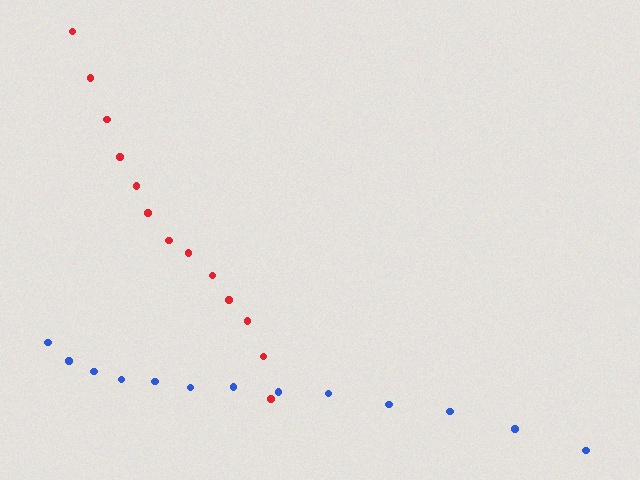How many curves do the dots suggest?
There are 2 distinct paths.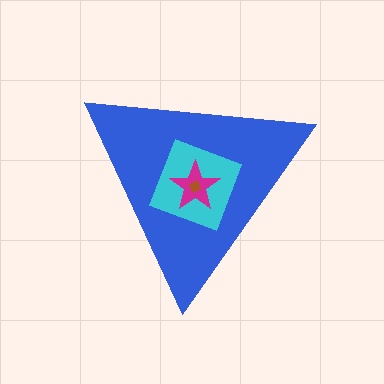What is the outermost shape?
The blue triangle.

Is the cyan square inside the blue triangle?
Yes.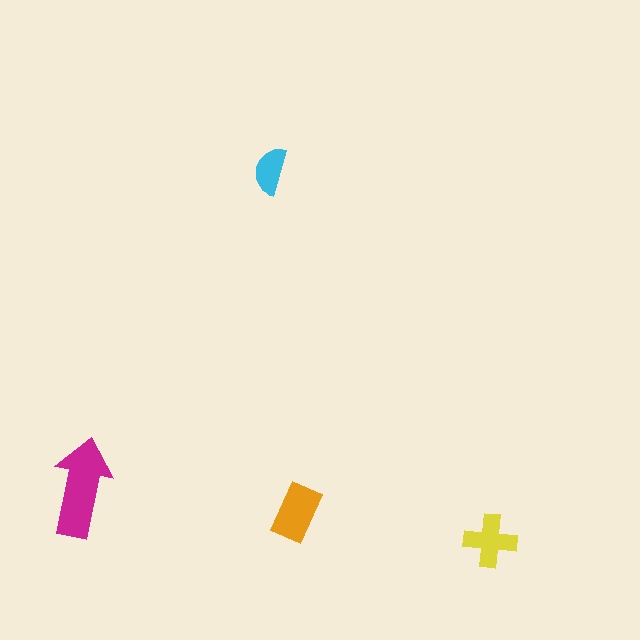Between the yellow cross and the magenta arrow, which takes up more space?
The magenta arrow.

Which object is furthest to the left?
The magenta arrow is leftmost.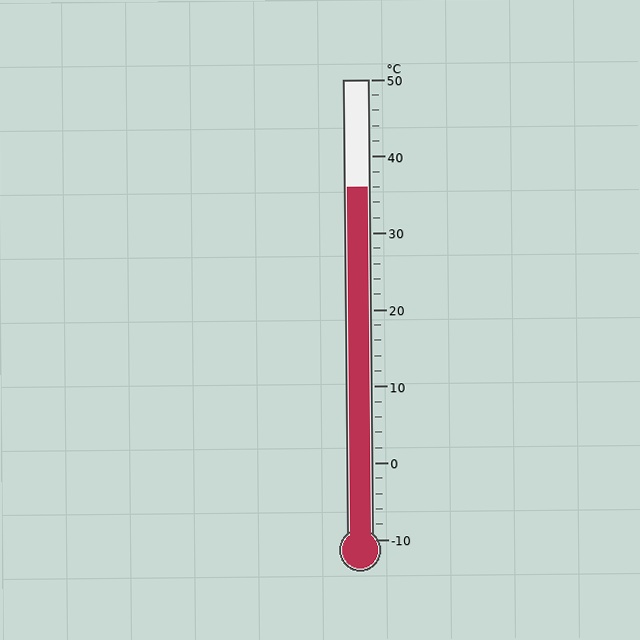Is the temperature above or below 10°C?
The temperature is above 10°C.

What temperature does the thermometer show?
The thermometer shows approximately 36°C.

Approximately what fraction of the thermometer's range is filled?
The thermometer is filled to approximately 75% of its range.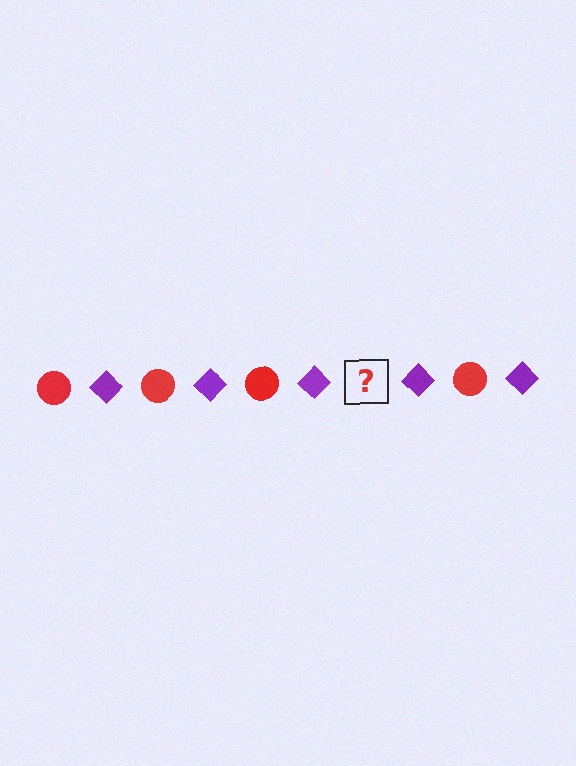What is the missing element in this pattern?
The missing element is a red circle.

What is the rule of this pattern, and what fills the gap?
The rule is that the pattern alternates between red circle and purple diamond. The gap should be filled with a red circle.